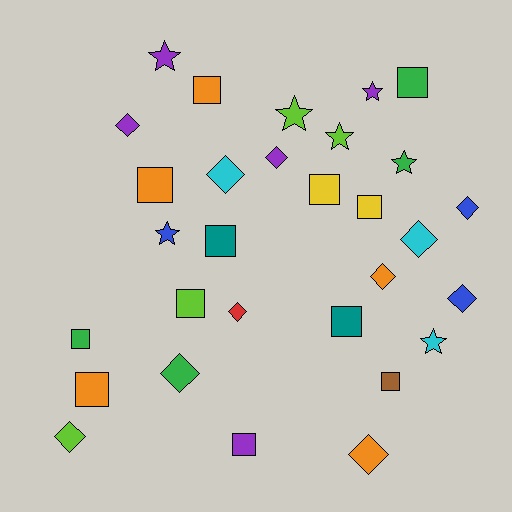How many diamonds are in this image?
There are 11 diamonds.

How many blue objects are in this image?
There are 3 blue objects.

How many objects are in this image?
There are 30 objects.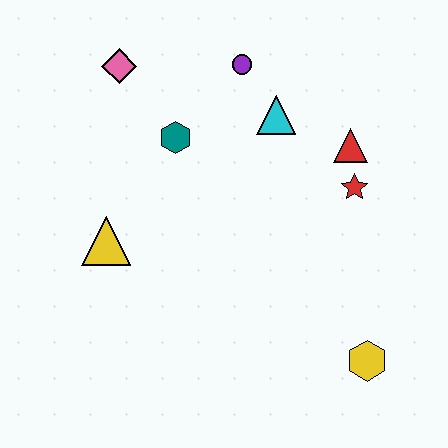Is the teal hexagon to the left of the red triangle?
Yes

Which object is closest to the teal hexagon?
The pink diamond is closest to the teal hexagon.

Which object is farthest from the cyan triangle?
The yellow hexagon is farthest from the cyan triangle.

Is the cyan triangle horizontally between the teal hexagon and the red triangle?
Yes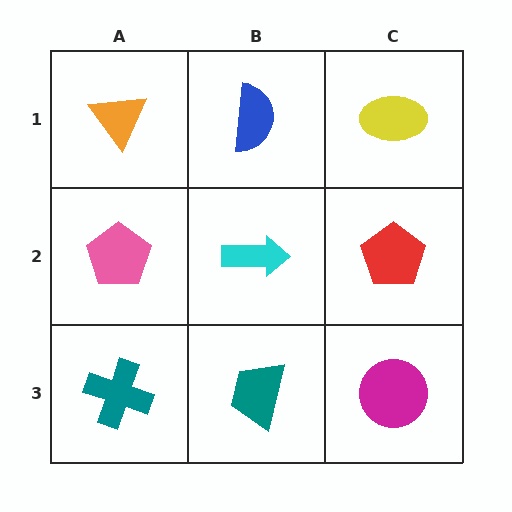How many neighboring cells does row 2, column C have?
3.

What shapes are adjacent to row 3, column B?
A cyan arrow (row 2, column B), a teal cross (row 3, column A), a magenta circle (row 3, column C).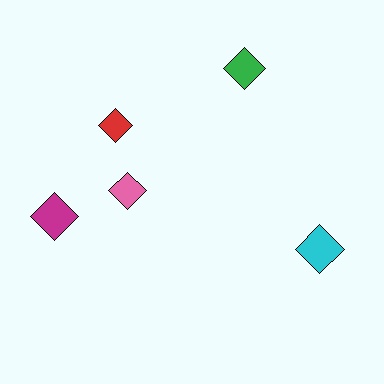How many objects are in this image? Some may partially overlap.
There are 5 objects.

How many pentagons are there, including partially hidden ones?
There are no pentagons.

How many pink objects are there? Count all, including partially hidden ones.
There is 1 pink object.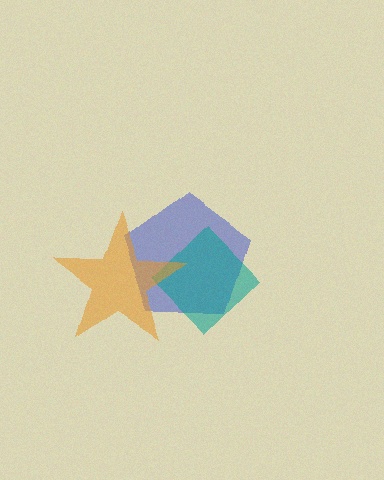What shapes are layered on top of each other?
The layered shapes are: a blue pentagon, a teal diamond, an orange star.